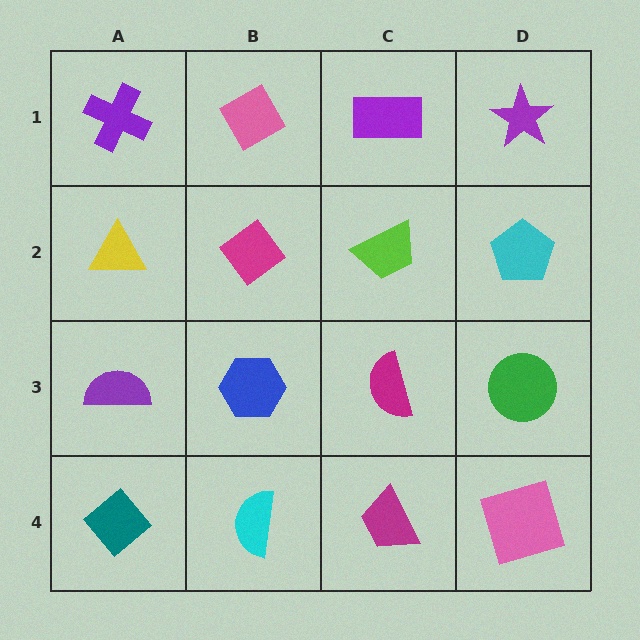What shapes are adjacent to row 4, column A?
A purple semicircle (row 3, column A), a cyan semicircle (row 4, column B).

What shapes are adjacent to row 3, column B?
A magenta diamond (row 2, column B), a cyan semicircle (row 4, column B), a purple semicircle (row 3, column A), a magenta semicircle (row 3, column C).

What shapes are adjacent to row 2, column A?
A purple cross (row 1, column A), a purple semicircle (row 3, column A), a magenta diamond (row 2, column B).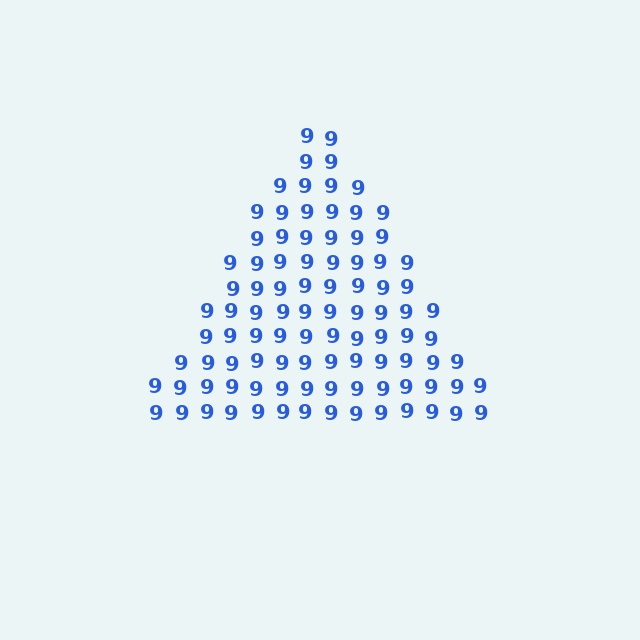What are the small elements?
The small elements are digit 9's.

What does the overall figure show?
The overall figure shows a triangle.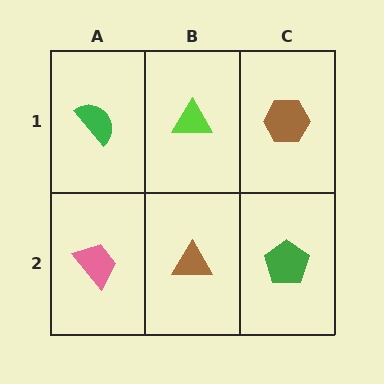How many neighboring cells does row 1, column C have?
2.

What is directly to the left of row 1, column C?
A lime triangle.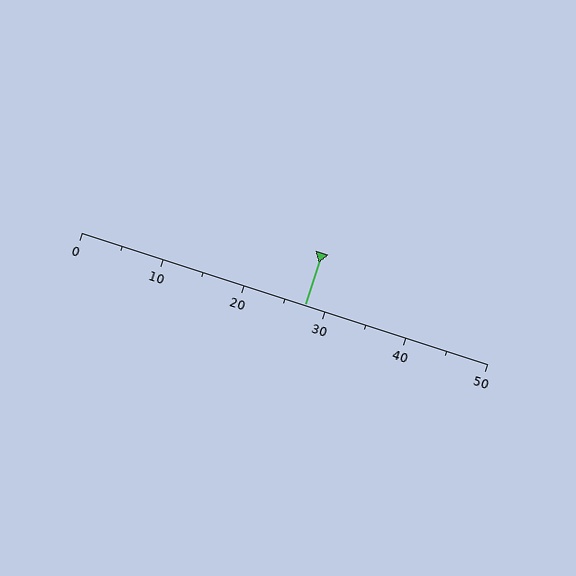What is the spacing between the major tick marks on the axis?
The major ticks are spaced 10 apart.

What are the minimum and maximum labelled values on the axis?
The axis runs from 0 to 50.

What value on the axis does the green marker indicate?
The marker indicates approximately 27.5.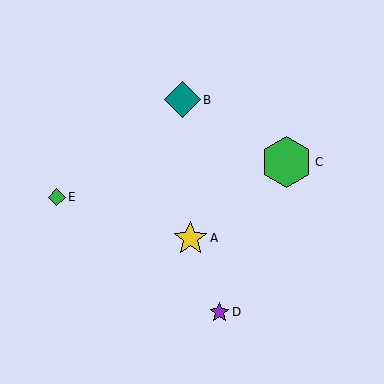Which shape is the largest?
The green hexagon (labeled C) is the largest.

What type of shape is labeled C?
Shape C is a green hexagon.